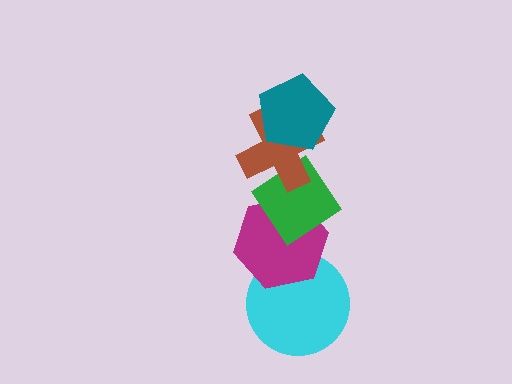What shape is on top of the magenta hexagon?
The green diamond is on top of the magenta hexagon.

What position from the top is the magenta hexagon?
The magenta hexagon is 4th from the top.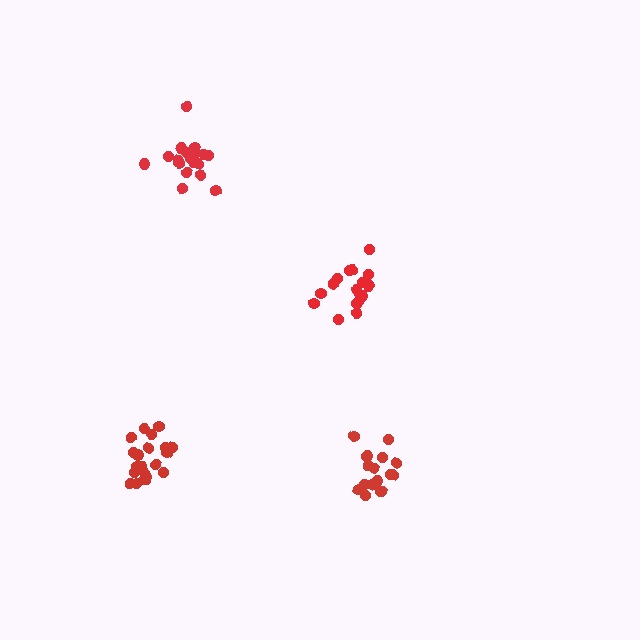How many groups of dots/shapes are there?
There are 4 groups.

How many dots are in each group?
Group 1: 20 dots, Group 2: 17 dots, Group 3: 16 dots, Group 4: 21 dots (74 total).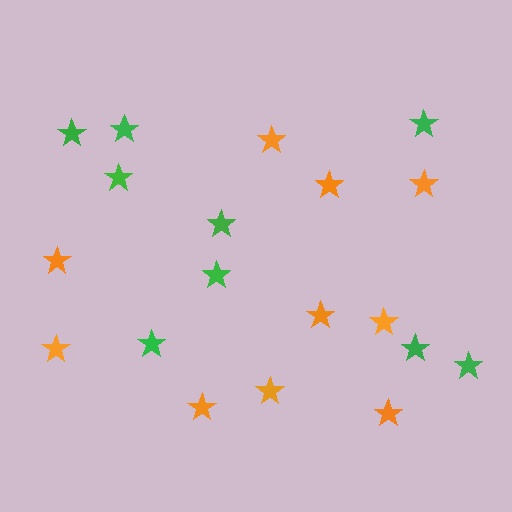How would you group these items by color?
There are 2 groups: one group of orange stars (10) and one group of green stars (9).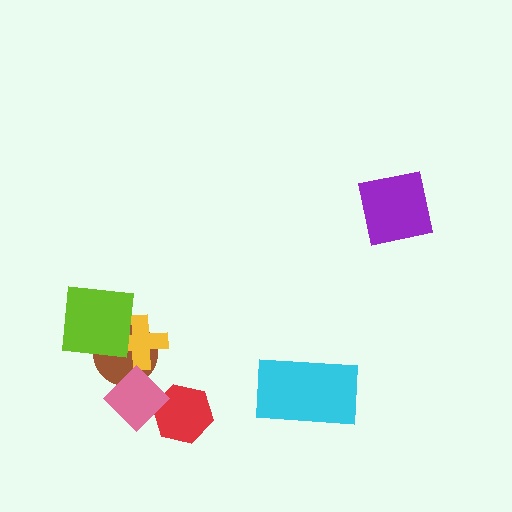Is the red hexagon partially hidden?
Yes, it is partially covered by another shape.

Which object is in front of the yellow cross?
The lime square is in front of the yellow cross.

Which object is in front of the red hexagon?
The pink diamond is in front of the red hexagon.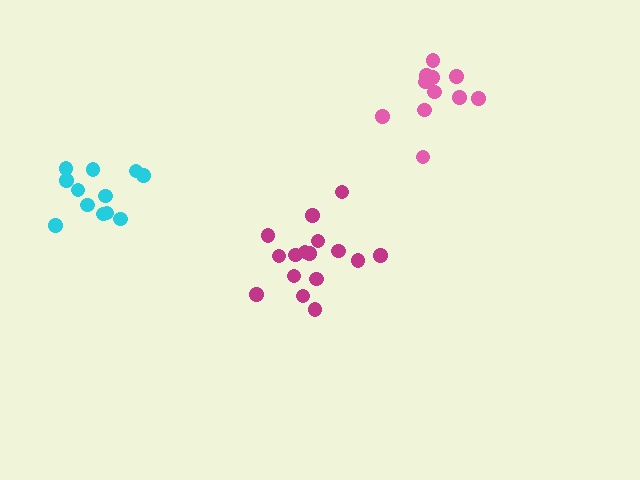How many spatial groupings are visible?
There are 3 spatial groupings.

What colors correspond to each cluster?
The clusters are colored: cyan, pink, magenta.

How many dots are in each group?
Group 1: 12 dots, Group 2: 11 dots, Group 3: 16 dots (39 total).